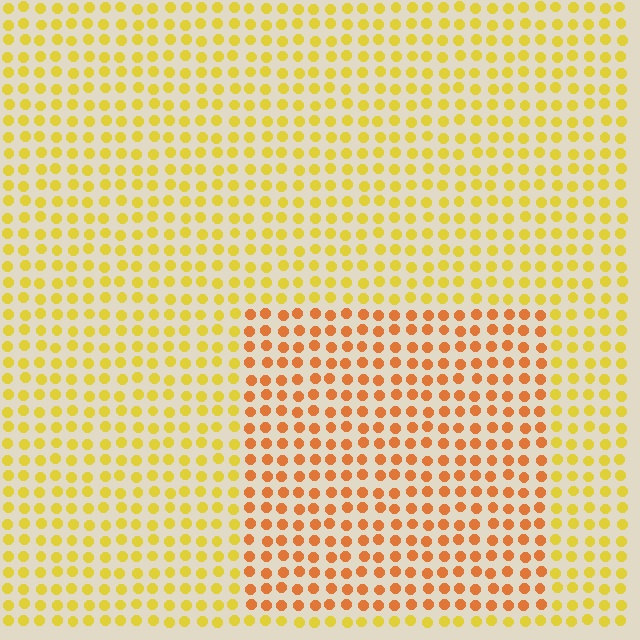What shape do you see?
I see a rectangle.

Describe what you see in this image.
The image is filled with small yellow elements in a uniform arrangement. A rectangle-shaped region is visible where the elements are tinted to a slightly different hue, forming a subtle color boundary.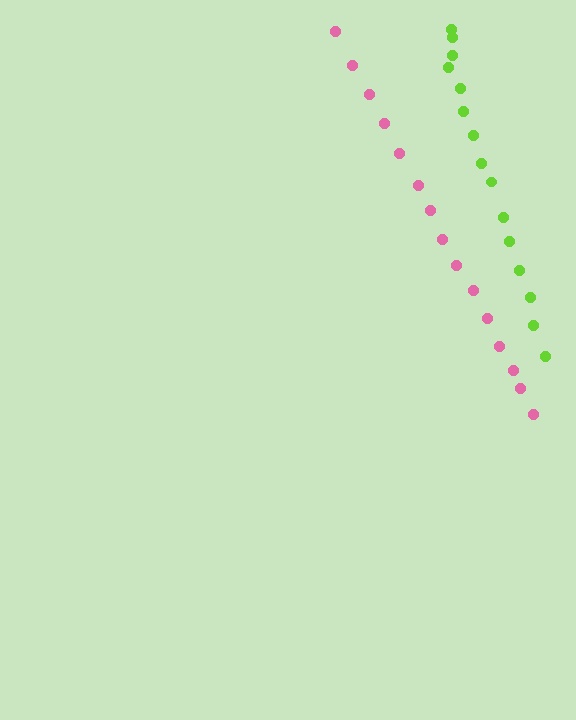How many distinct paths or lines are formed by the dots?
There are 2 distinct paths.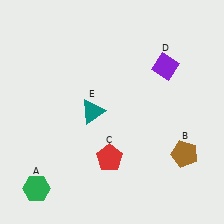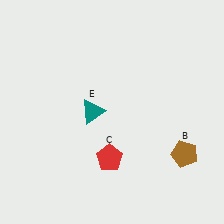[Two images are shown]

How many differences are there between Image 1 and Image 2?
There are 2 differences between the two images.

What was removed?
The purple diamond (D), the green hexagon (A) were removed in Image 2.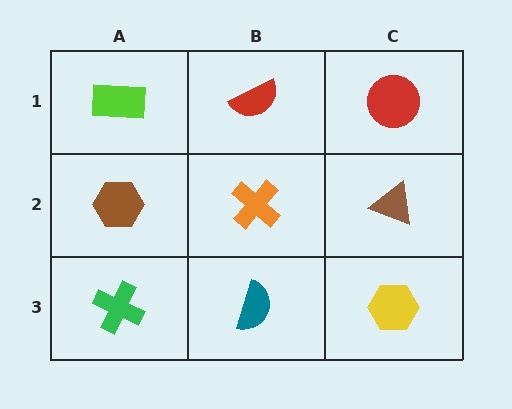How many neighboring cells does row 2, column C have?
3.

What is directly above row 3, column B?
An orange cross.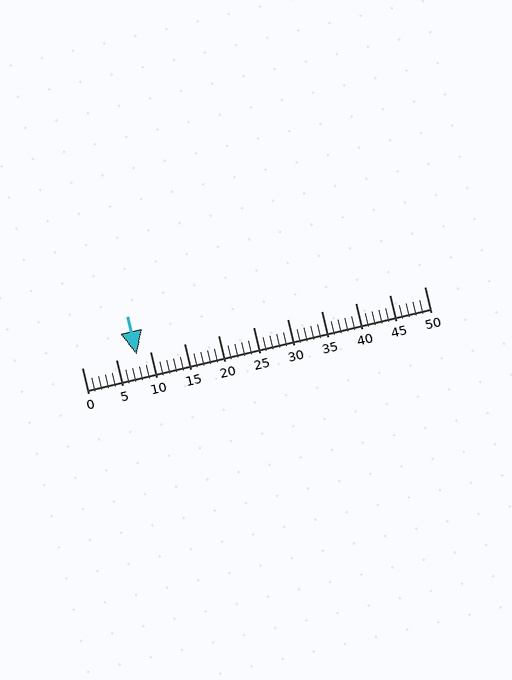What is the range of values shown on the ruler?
The ruler shows values from 0 to 50.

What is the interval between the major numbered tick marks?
The major tick marks are spaced 5 units apart.